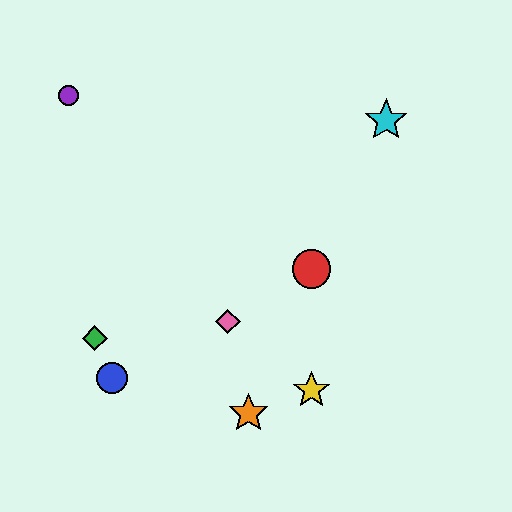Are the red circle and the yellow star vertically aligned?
Yes, both are at x≈311.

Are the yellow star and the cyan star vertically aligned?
No, the yellow star is at x≈311 and the cyan star is at x≈386.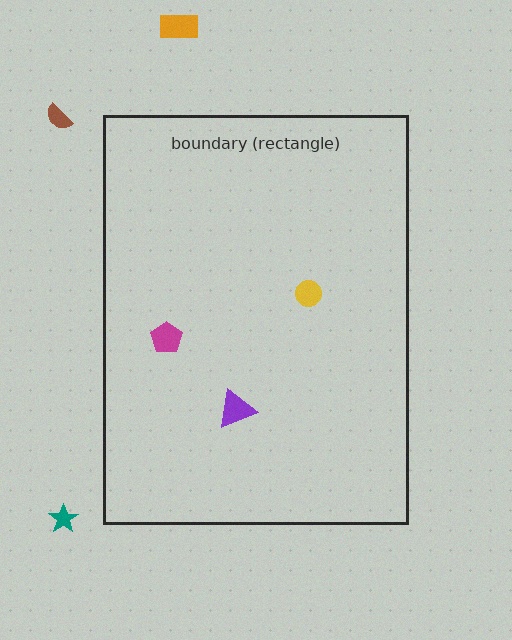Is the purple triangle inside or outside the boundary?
Inside.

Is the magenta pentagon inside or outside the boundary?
Inside.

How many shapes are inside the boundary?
3 inside, 3 outside.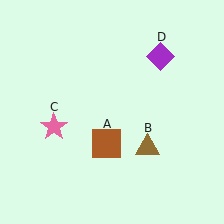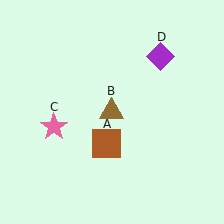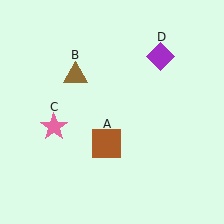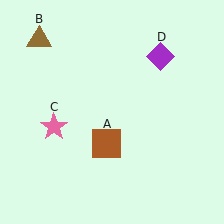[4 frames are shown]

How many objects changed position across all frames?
1 object changed position: brown triangle (object B).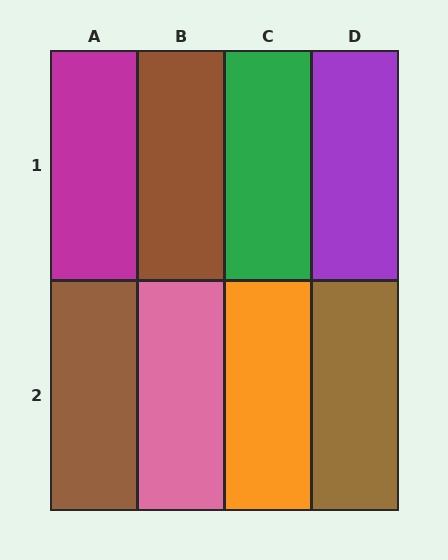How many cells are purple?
1 cell is purple.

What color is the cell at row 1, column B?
Brown.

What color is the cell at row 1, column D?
Purple.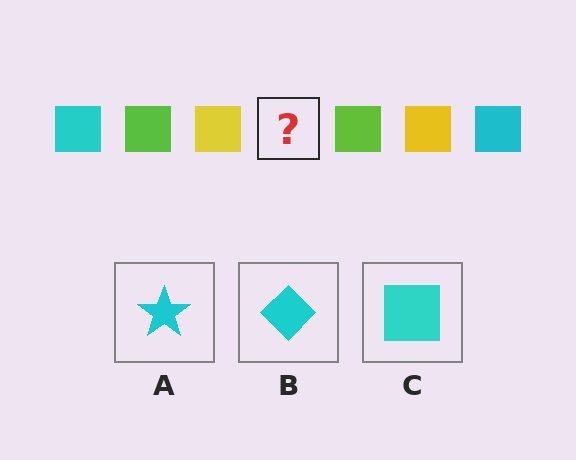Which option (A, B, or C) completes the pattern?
C.